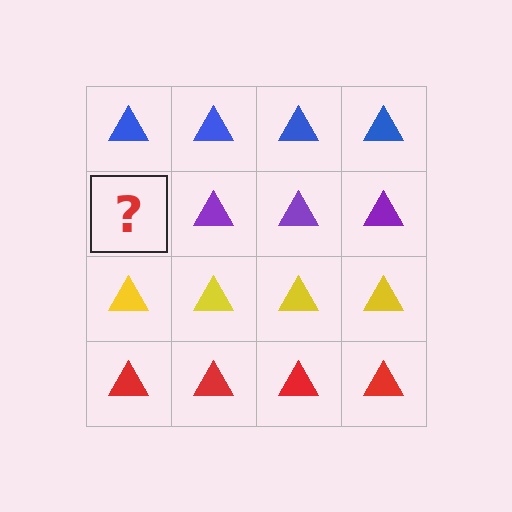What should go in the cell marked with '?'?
The missing cell should contain a purple triangle.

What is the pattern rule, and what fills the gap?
The rule is that each row has a consistent color. The gap should be filled with a purple triangle.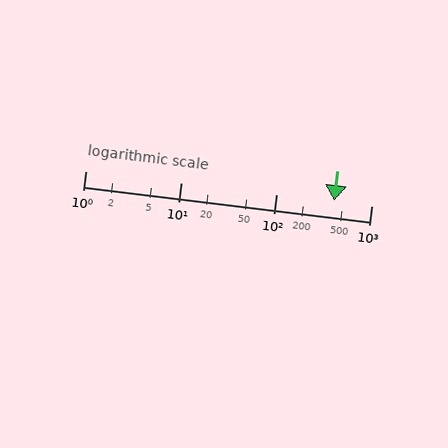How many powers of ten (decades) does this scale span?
The scale spans 3 decades, from 1 to 1000.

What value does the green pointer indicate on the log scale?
The pointer indicates approximately 410.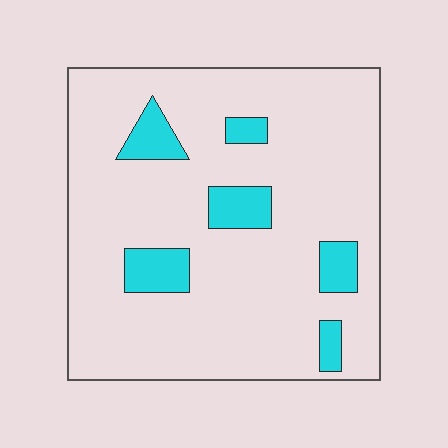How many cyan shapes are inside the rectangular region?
6.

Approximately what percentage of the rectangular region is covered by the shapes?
Approximately 15%.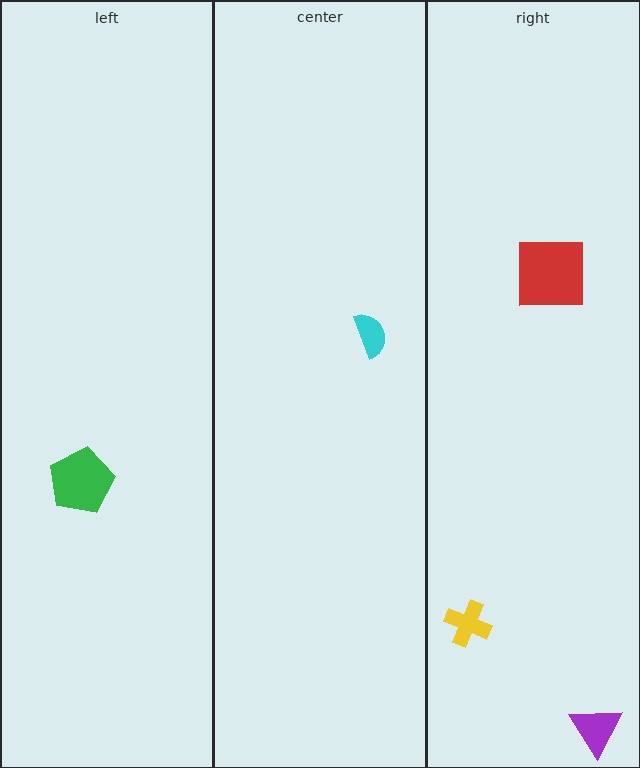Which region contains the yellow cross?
The right region.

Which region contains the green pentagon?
The left region.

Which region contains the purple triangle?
The right region.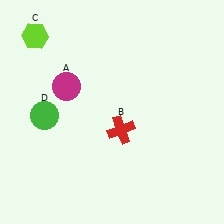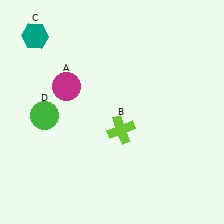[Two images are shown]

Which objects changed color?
B changed from red to lime. C changed from lime to teal.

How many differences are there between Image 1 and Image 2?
There are 2 differences between the two images.